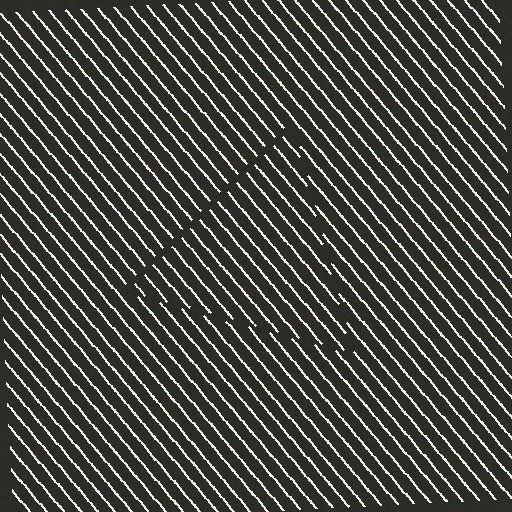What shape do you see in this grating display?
An illusory triangle. The interior of the shape contains the same grating, shifted by half a period — the contour is defined by the phase discontinuity where line-ends from the inner and outer gratings abut.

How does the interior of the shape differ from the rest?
The interior of the shape contains the same grating, shifted by half a period — the contour is defined by the phase discontinuity where line-ends from the inner and outer gratings abut.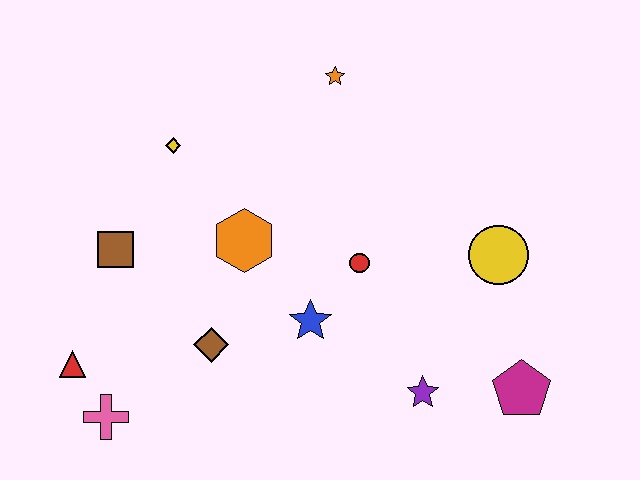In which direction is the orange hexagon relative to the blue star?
The orange hexagon is above the blue star.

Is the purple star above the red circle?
No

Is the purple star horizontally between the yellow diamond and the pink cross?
No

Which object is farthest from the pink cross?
The yellow circle is farthest from the pink cross.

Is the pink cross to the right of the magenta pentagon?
No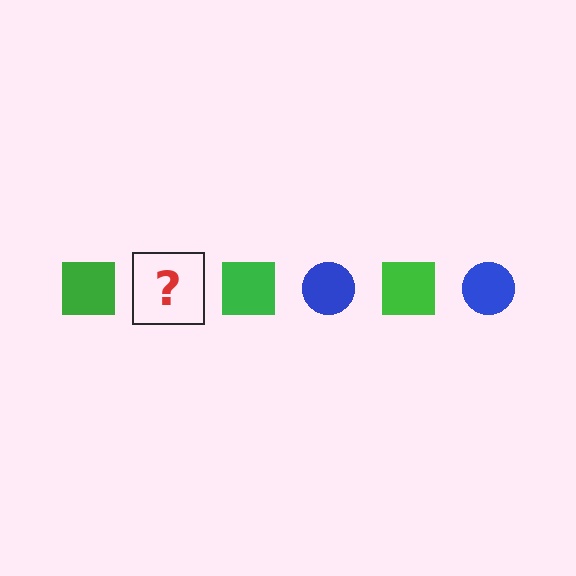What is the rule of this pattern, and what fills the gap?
The rule is that the pattern alternates between green square and blue circle. The gap should be filled with a blue circle.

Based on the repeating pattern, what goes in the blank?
The blank should be a blue circle.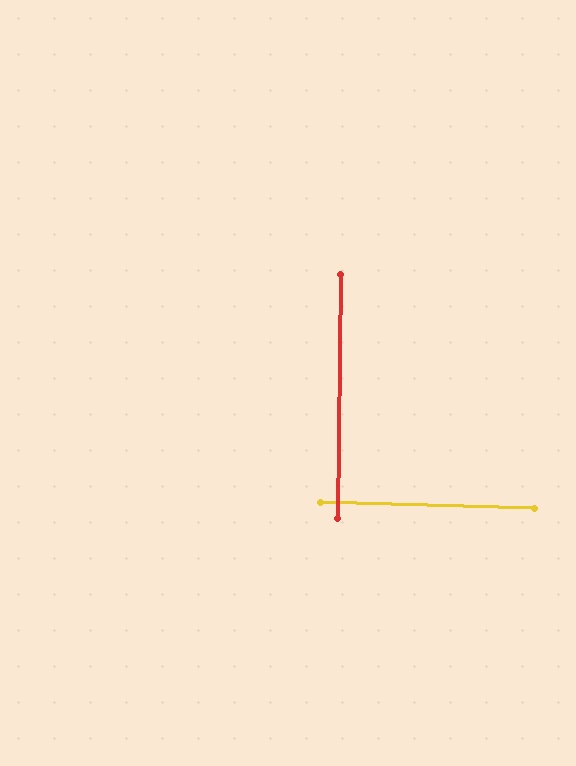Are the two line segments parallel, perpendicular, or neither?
Perpendicular — they meet at approximately 89°.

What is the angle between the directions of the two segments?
Approximately 89 degrees.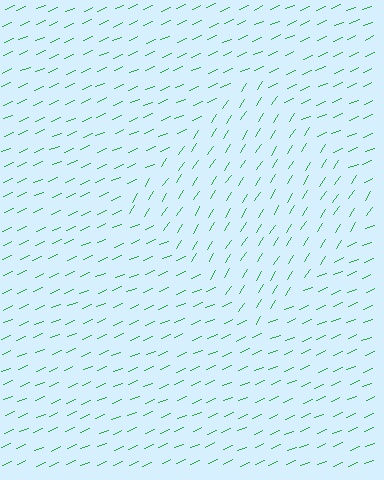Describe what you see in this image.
The image is filled with small green line segments. A diamond region in the image has lines oriented differently from the surrounding lines, creating a visible texture boundary.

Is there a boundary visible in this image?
Yes, there is a texture boundary formed by a change in line orientation.